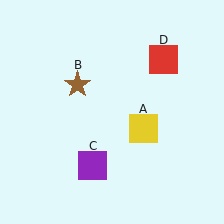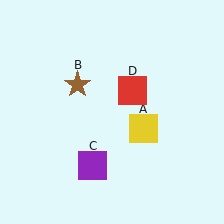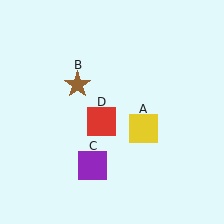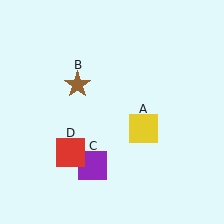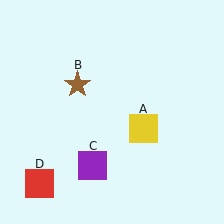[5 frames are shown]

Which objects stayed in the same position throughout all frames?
Yellow square (object A) and brown star (object B) and purple square (object C) remained stationary.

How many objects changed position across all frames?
1 object changed position: red square (object D).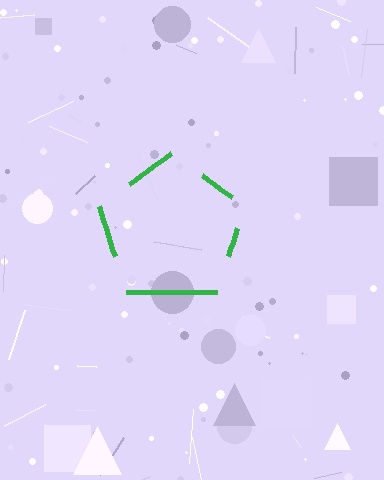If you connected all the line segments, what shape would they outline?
They would outline a pentagon.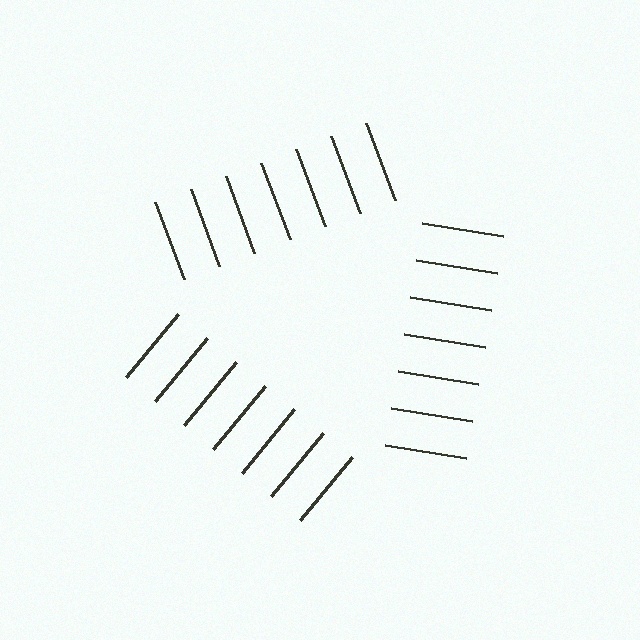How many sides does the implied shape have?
3 sides — the line-ends trace a triangle.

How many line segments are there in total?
21 — 7 along each of the 3 edges.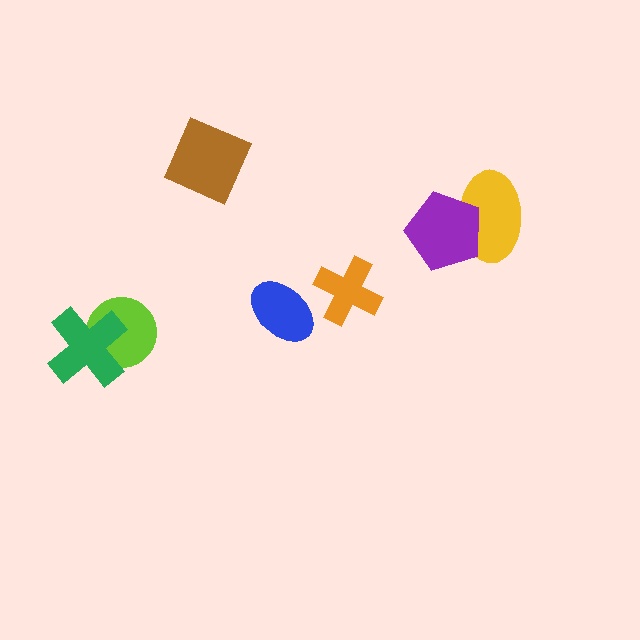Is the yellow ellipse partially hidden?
Yes, it is partially covered by another shape.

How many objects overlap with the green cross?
1 object overlaps with the green cross.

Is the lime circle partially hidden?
Yes, it is partially covered by another shape.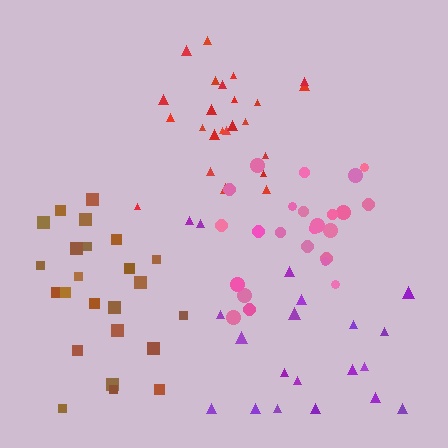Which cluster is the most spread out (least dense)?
Purple.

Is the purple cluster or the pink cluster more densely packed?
Pink.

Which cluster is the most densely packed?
Red.